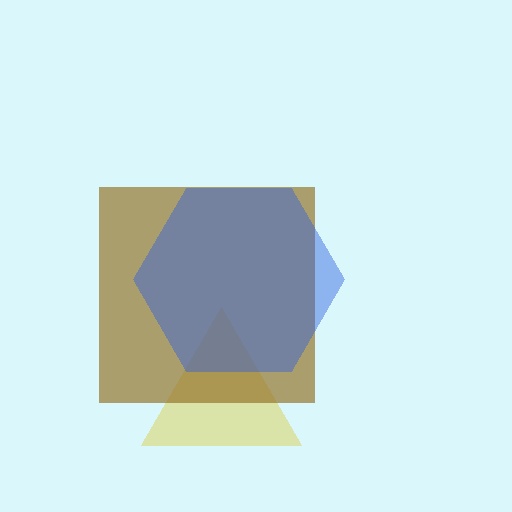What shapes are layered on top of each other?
The layered shapes are: a yellow triangle, a brown square, a blue hexagon.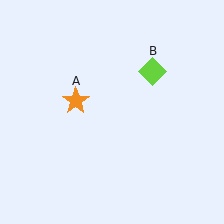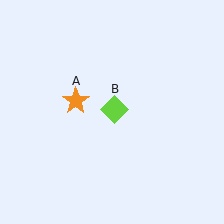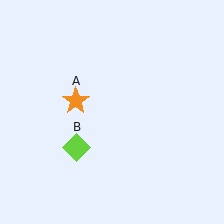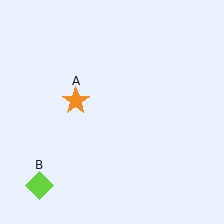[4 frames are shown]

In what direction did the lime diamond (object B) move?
The lime diamond (object B) moved down and to the left.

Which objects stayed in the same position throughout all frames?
Orange star (object A) remained stationary.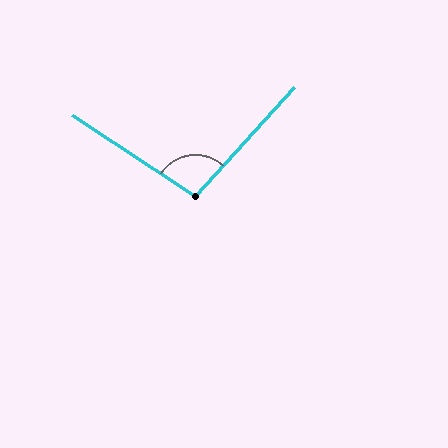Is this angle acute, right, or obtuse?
It is obtuse.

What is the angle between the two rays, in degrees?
Approximately 99 degrees.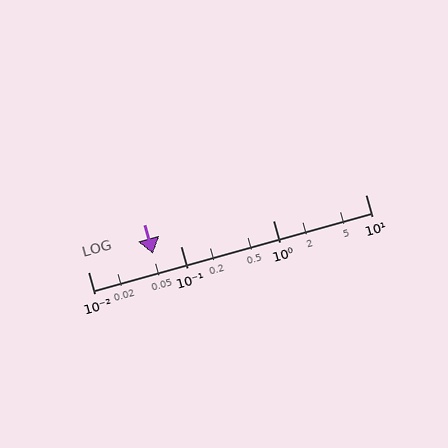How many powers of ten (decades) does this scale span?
The scale spans 3 decades, from 0.01 to 10.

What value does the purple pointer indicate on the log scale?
The pointer indicates approximately 0.05.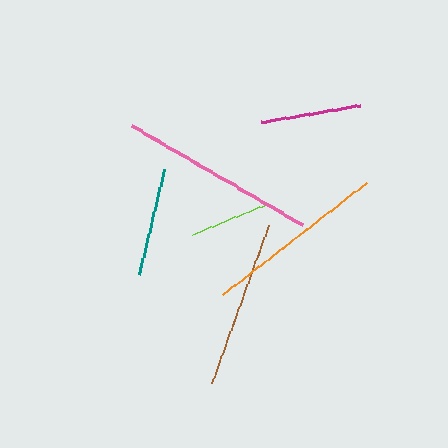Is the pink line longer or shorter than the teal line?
The pink line is longer than the teal line.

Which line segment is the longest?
The pink line is the longest at approximately 197 pixels.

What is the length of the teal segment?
The teal segment is approximately 108 pixels long.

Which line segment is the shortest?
The lime line is the shortest at approximately 79 pixels.